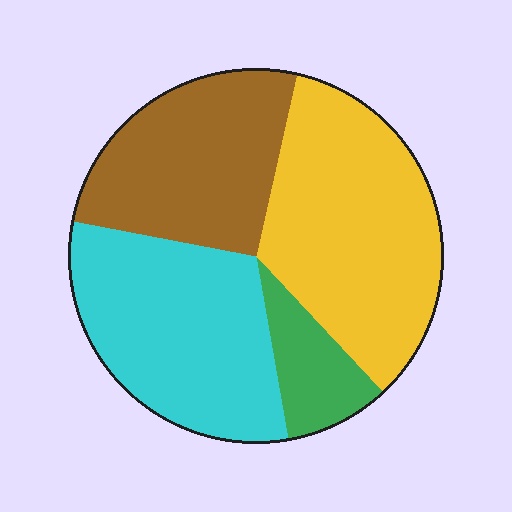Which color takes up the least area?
Green, at roughly 10%.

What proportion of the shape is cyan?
Cyan covers roughly 30% of the shape.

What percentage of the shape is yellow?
Yellow covers 34% of the shape.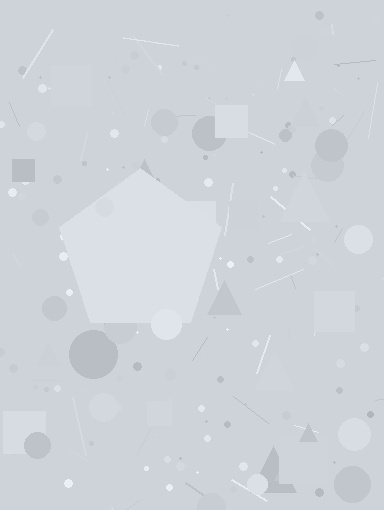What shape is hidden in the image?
A pentagon is hidden in the image.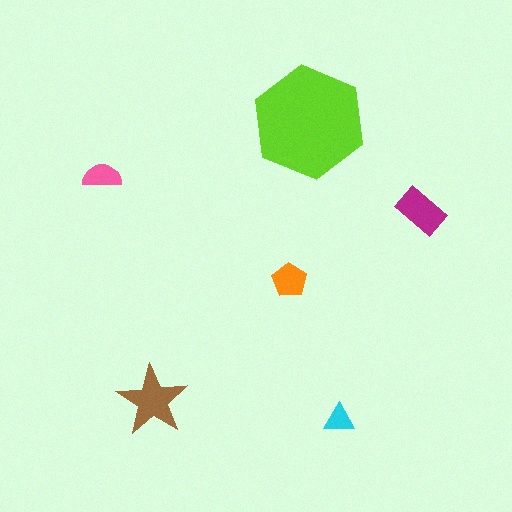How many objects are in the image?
There are 6 objects in the image.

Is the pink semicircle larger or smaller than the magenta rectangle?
Smaller.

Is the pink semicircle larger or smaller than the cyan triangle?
Larger.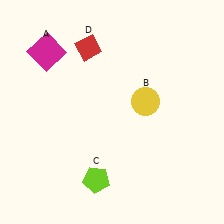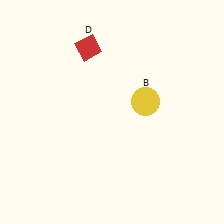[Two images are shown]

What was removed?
The lime pentagon (C), the magenta square (A) were removed in Image 2.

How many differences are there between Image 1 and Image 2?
There are 2 differences between the two images.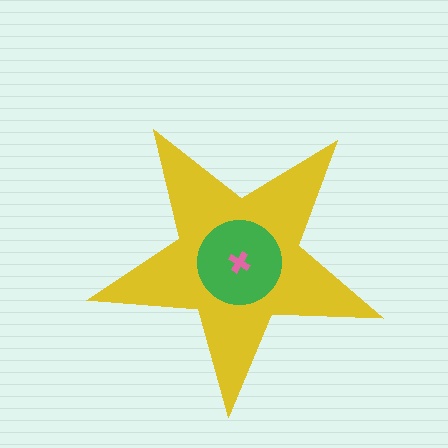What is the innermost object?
The pink cross.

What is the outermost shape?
The yellow star.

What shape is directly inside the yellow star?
The green circle.